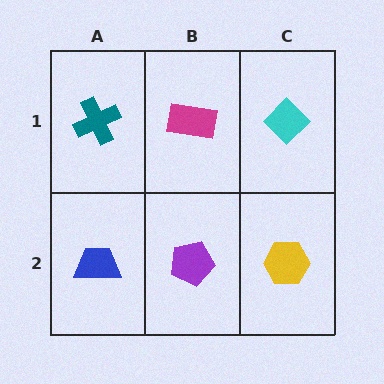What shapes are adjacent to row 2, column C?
A cyan diamond (row 1, column C), a purple pentagon (row 2, column B).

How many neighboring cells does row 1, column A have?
2.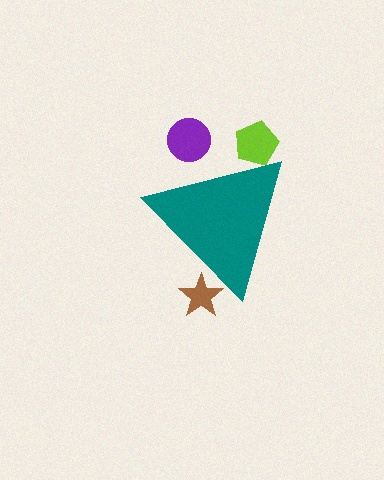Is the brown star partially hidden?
Yes, the brown star is partially hidden behind the teal triangle.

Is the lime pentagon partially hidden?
Yes, the lime pentagon is partially hidden behind the teal triangle.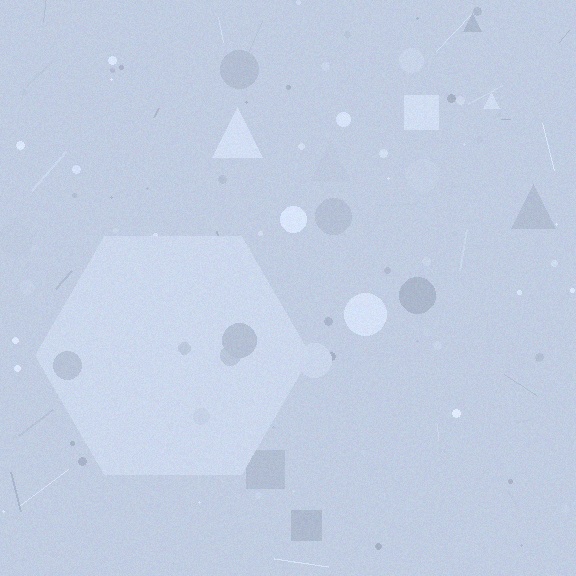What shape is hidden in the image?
A hexagon is hidden in the image.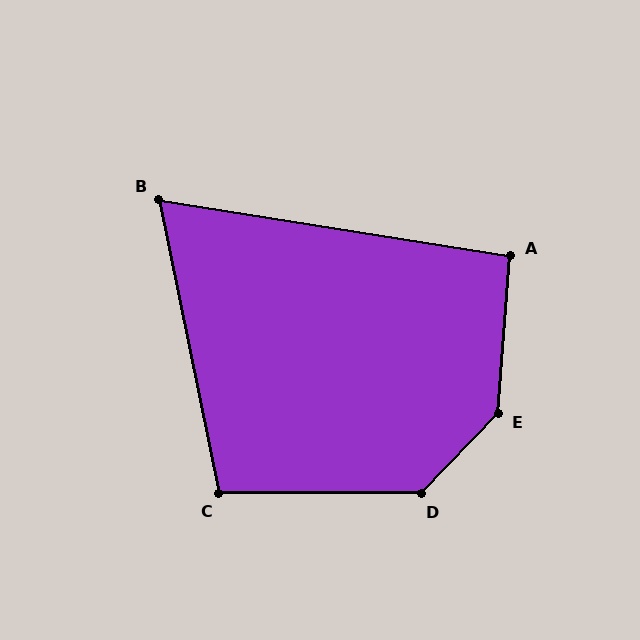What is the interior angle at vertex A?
Approximately 95 degrees (approximately right).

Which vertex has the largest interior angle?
E, at approximately 141 degrees.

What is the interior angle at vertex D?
Approximately 134 degrees (obtuse).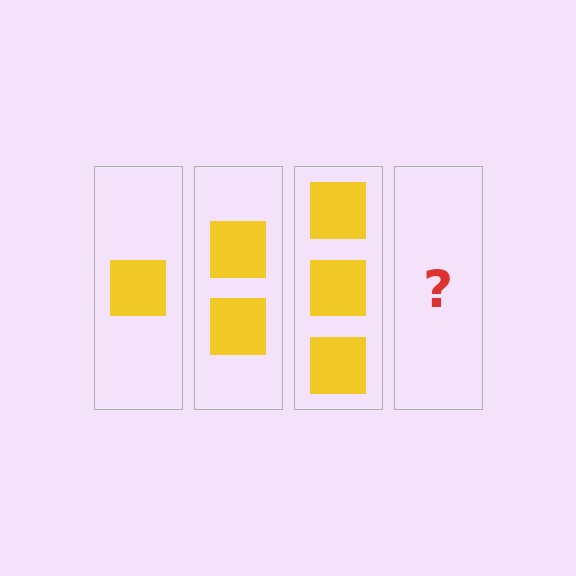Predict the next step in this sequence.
The next step is 4 squares.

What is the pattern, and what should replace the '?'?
The pattern is that each step adds one more square. The '?' should be 4 squares.